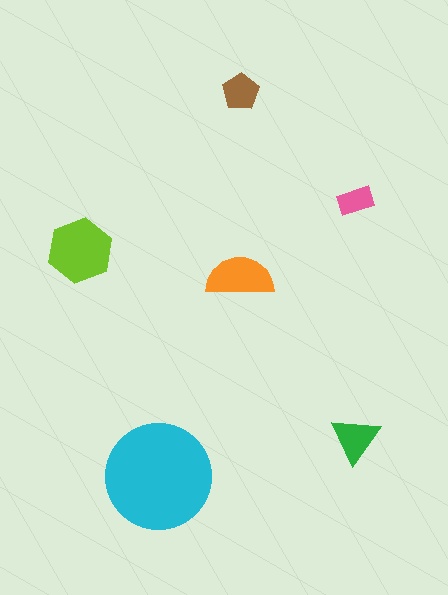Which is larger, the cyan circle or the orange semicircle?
The cyan circle.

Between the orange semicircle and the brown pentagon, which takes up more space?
The orange semicircle.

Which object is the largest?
The cyan circle.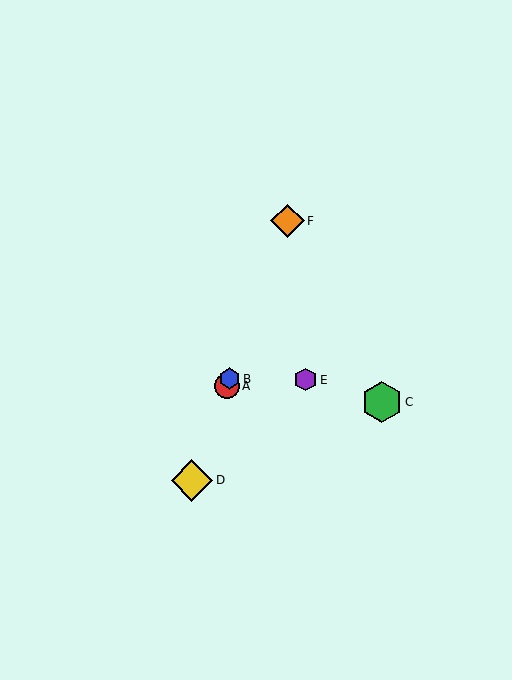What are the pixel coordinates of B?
Object B is at (229, 379).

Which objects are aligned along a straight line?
Objects A, B, D, F are aligned along a straight line.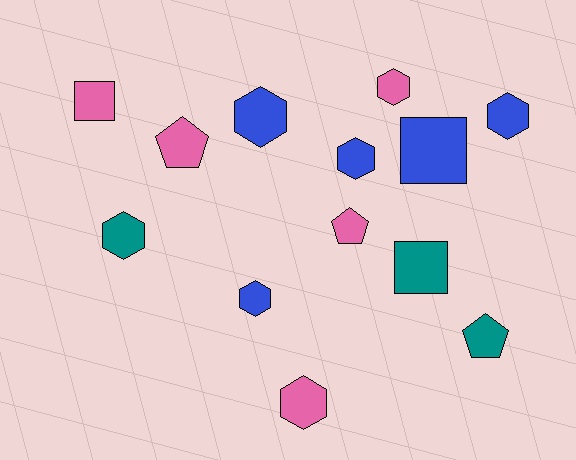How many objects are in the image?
There are 13 objects.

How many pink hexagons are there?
There are 2 pink hexagons.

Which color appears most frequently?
Blue, with 5 objects.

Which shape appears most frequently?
Hexagon, with 7 objects.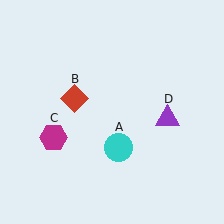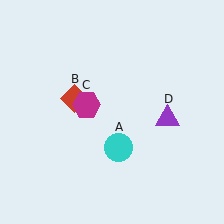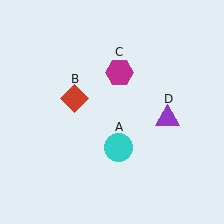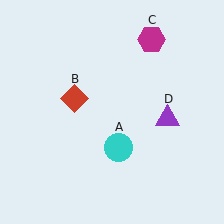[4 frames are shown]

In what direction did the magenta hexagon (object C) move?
The magenta hexagon (object C) moved up and to the right.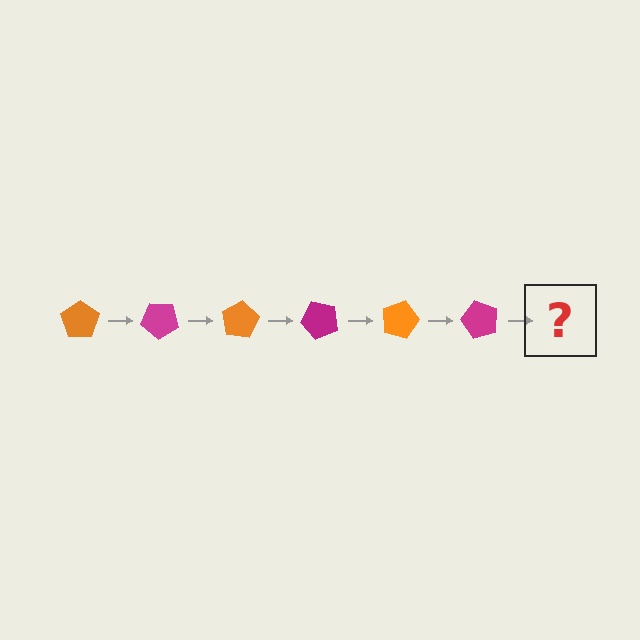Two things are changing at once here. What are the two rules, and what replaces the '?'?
The two rules are that it rotates 40 degrees each step and the color cycles through orange and magenta. The '?' should be an orange pentagon, rotated 240 degrees from the start.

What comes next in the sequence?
The next element should be an orange pentagon, rotated 240 degrees from the start.